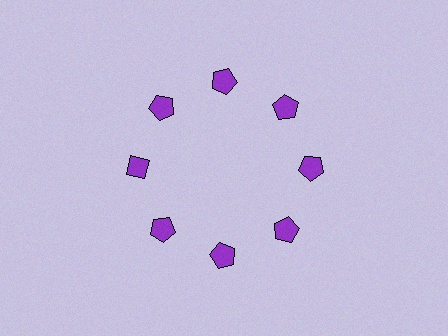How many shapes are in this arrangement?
There are 8 shapes arranged in a ring pattern.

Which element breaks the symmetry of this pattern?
The purple diamond at roughly the 9 o'clock position breaks the symmetry. All other shapes are purple pentagons.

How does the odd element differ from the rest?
It has a different shape: diamond instead of pentagon.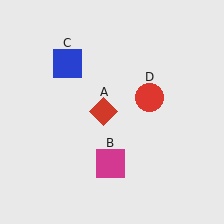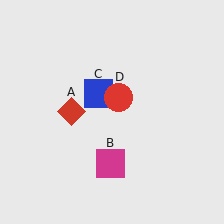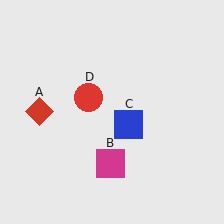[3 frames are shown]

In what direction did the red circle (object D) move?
The red circle (object D) moved left.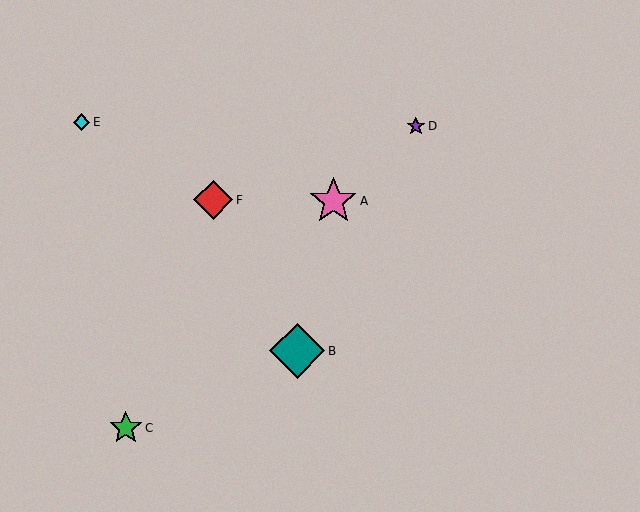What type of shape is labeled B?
Shape B is a teal diamond.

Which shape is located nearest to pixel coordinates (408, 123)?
The purple star (labeled D) at (416, 126) is nearest to that location.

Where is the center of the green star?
The center of the green star is at (126, 428).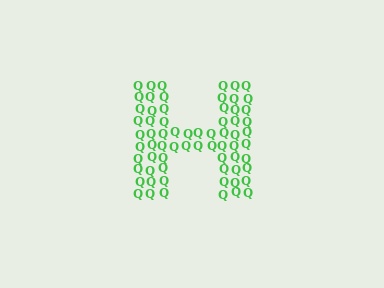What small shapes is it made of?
It is made of small letter Q's.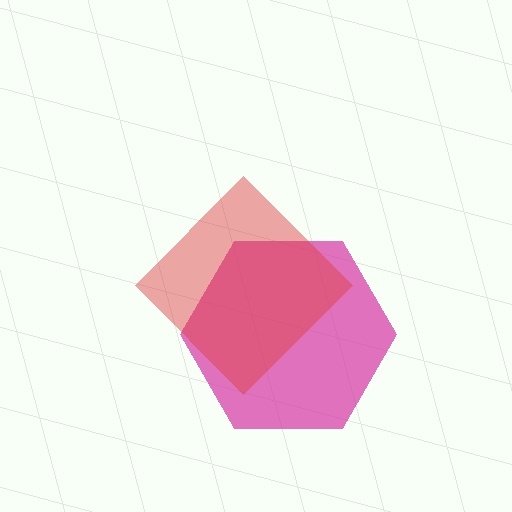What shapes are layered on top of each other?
The layered shapes are: a magenta hexagon, a red diamond.